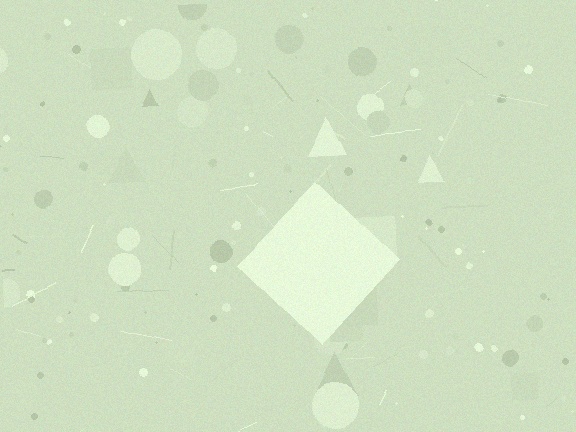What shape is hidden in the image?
A diamond is hidden in the image.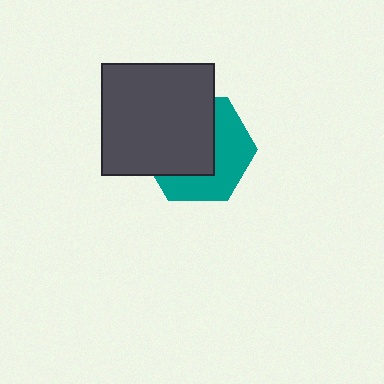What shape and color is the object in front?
The object in front is a dark gray square.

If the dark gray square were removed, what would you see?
You would see the complete teal hexagon.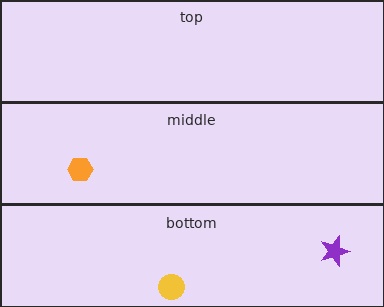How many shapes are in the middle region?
1.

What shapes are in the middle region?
The orange hexagon.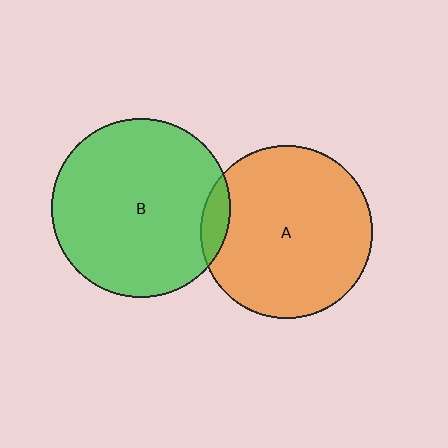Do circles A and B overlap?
Yes.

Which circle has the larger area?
Circle B (green).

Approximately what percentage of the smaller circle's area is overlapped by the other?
Approximately 10%.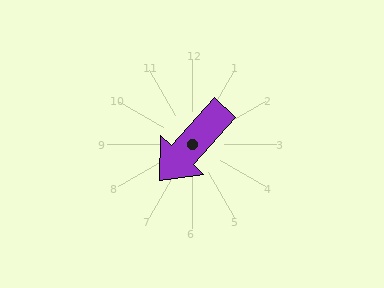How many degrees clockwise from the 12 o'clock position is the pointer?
Approximately 222 degrees.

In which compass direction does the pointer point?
Southwest.